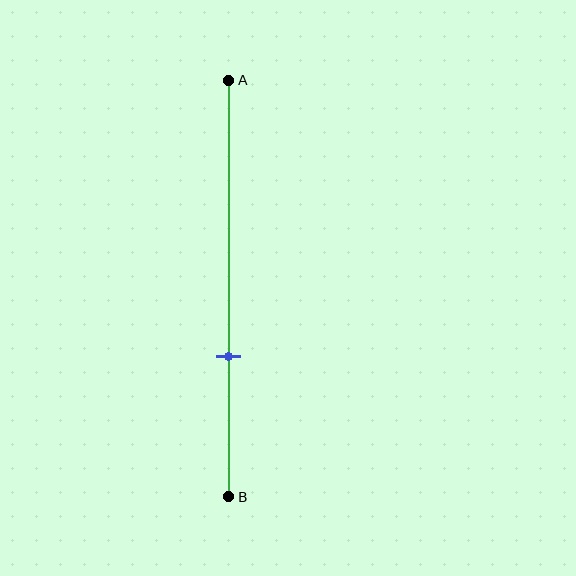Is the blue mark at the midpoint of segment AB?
No, the mark is at about 65% from A, not at the 50% midpoint.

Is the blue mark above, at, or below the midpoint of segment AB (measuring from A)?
The blue mark is below the midpoint of segment AB.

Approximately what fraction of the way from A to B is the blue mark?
The blue mark is approximately 65% of the way from A to B.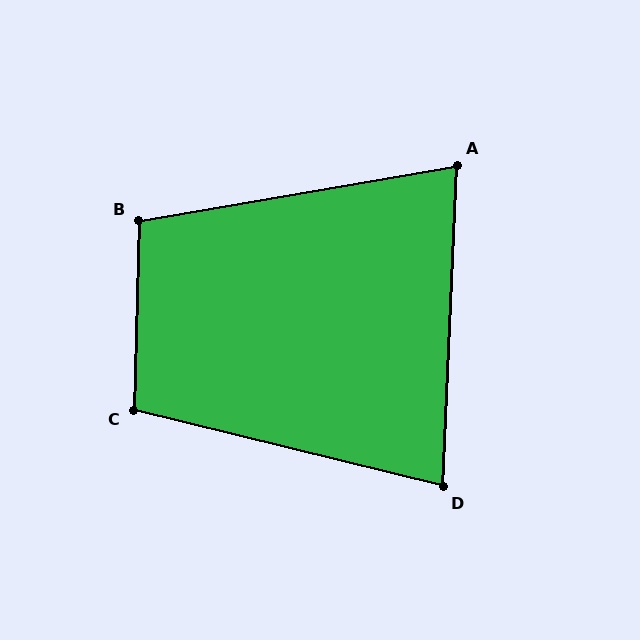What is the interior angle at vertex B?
Approximately 101 degrees (obtuse).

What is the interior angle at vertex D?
Approximately 79 degrees (acute).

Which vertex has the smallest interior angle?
A, at approximately 78 degrees.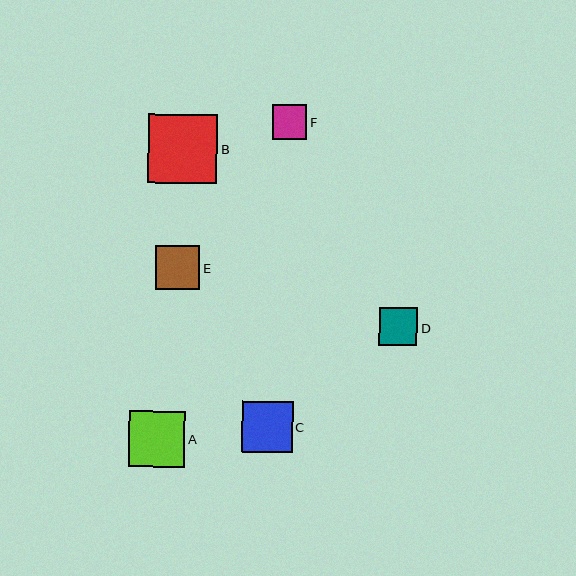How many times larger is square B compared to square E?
Square B is approximately 1.6 times the size of square E.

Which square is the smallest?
Square F is the smallest with a size of approximately 35 pixels.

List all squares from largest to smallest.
From largest to smallest: B, A, C, E, D, F.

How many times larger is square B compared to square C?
Square B is approximately 1.4 times the size of square C.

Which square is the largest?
Square B is the largest with a size of approximately 69 pixels.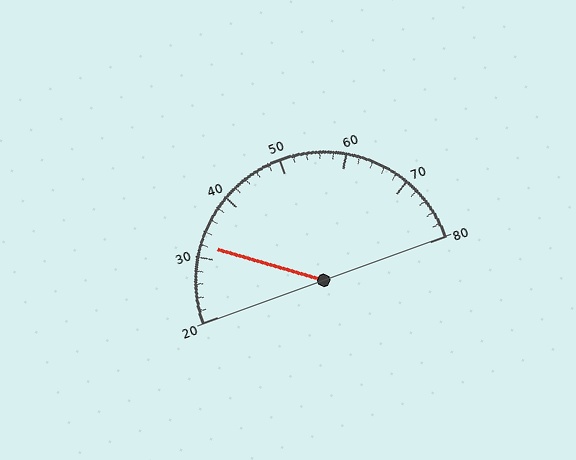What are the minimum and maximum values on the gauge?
The gauge ranges from 20 to 80.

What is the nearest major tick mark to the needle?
The nearest major tick mark is 30.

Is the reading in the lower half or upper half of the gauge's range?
The reading is in the lower half of the range (20 to 80).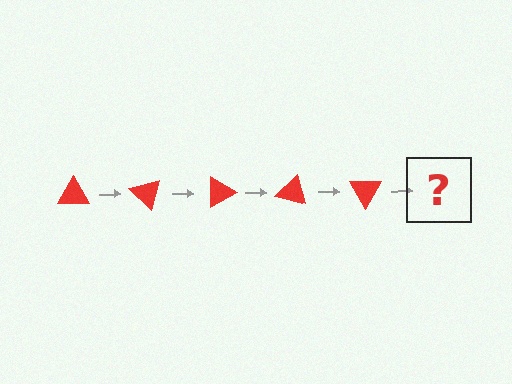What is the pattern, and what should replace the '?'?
The pattern is that the triangle rotates 45 degrees each step. The '?' should be a red triangle rotated 225 degrees.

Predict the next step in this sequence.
The next step is a red triangle rotated 225 degrees.